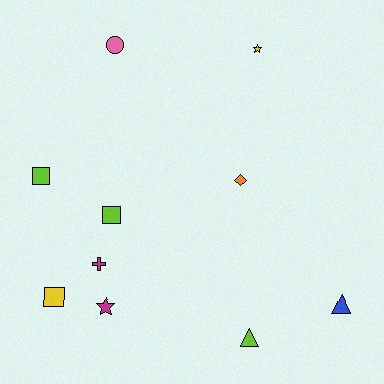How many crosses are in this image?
There is 1 cross.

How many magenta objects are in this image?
There are 2 magenta objects.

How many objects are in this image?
There are 10 objects.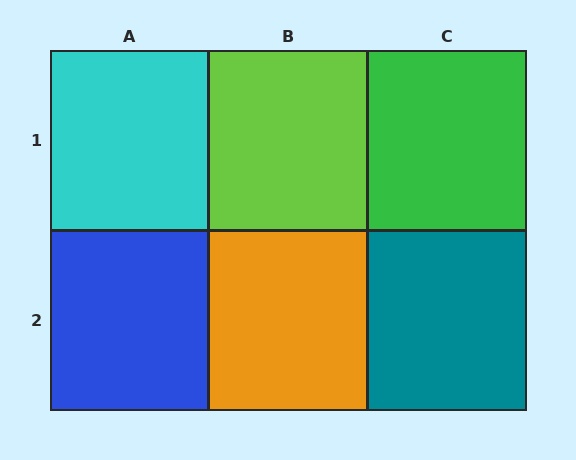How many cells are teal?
1 cell is teal.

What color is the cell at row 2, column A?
Blue.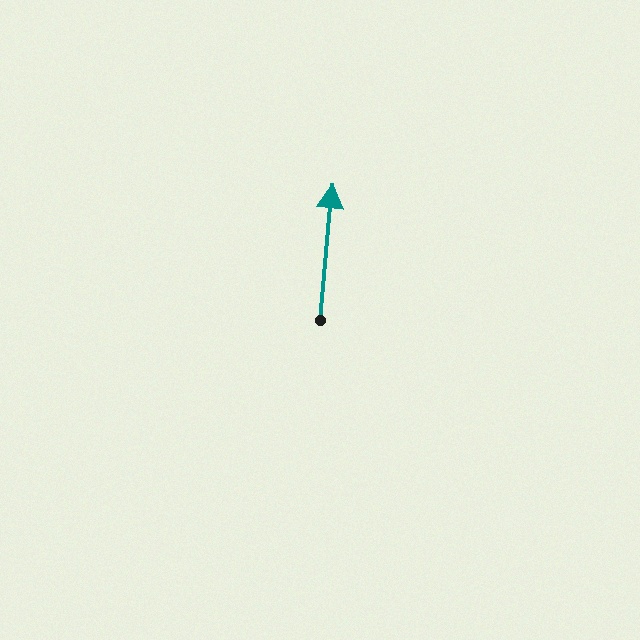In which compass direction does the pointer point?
North.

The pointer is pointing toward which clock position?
Roughly 12 o'clock.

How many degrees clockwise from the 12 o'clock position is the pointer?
Approximately 5 degrees.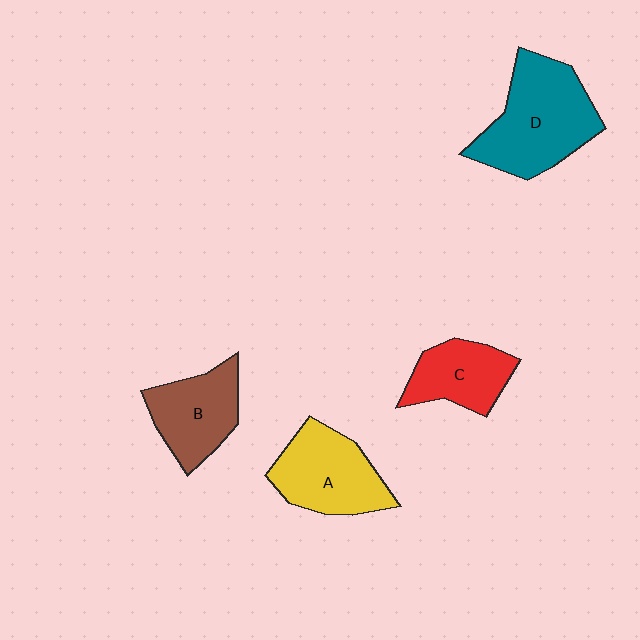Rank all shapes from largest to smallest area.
From largest to smallest: D (teal), A (yellow), B (brown), C (red).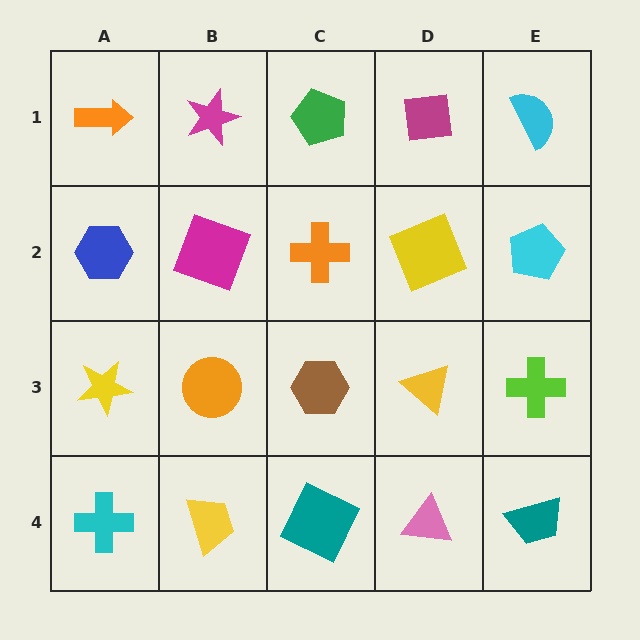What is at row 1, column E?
A cyan semicircle.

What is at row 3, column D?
A yellow triangle.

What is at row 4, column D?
A pink triangle.